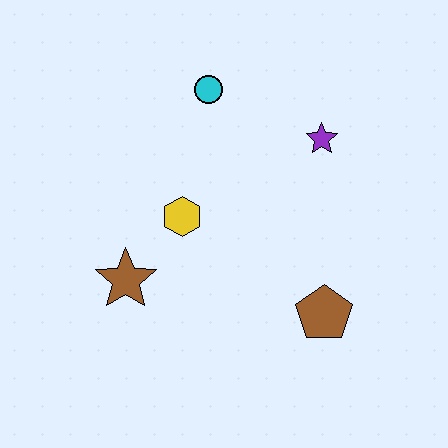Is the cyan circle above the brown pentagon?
Yes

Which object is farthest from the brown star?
The purple star is farthest from the brown star.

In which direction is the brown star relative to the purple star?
The brown star is to the left of the purple star.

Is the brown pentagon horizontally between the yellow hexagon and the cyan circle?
No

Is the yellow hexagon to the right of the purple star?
No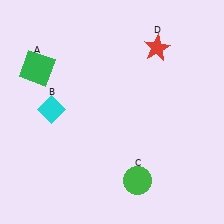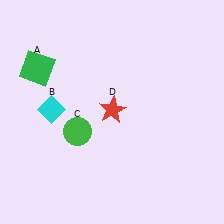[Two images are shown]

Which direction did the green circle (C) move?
The green circle (C) moved left.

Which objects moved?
The objects that moved are: the green circle (C), the red star (D).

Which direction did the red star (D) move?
The red star (D) moved down.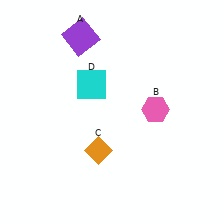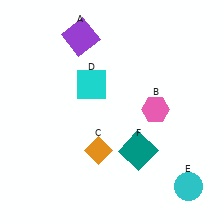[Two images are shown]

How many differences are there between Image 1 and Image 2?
There are 2 differences between the two images.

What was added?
A cyan circle (E), a teal square (F) were added in Image 2.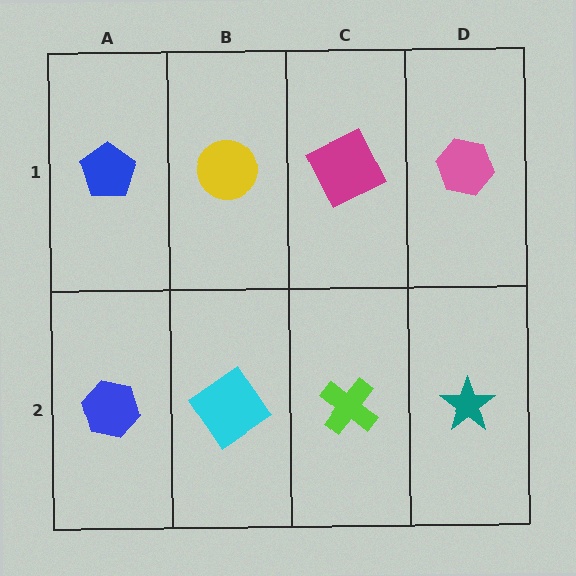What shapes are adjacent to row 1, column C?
A lime cross (row 2, column C), a yellow circle (row 1, column B), a pink hexagon (row 1, column D).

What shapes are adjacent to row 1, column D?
A teal star (row 2, column D), a magenta square (row 1, column C).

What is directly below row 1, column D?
A teal star.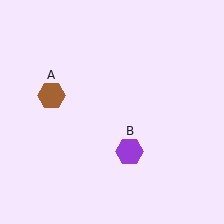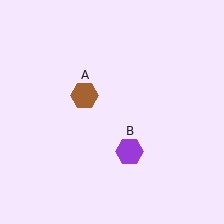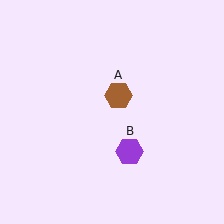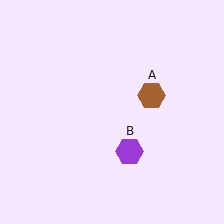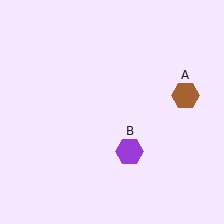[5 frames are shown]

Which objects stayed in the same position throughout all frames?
Purple hexagon (object B) remained stationary.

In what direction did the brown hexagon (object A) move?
The brown hexagon (object A) moved right.